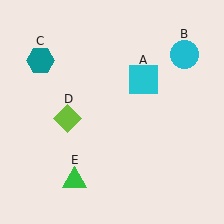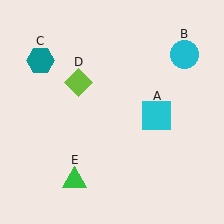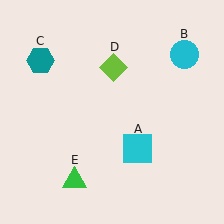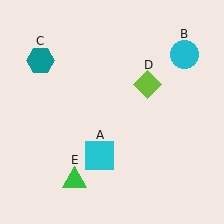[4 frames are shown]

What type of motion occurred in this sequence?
The cyan square (object A), lime diamond (object D) rotated clockwise around the center of the scene.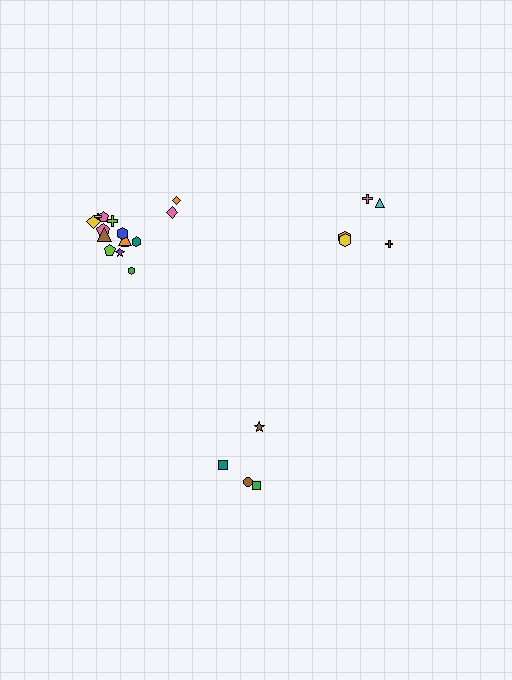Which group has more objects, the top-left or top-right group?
The top-left group.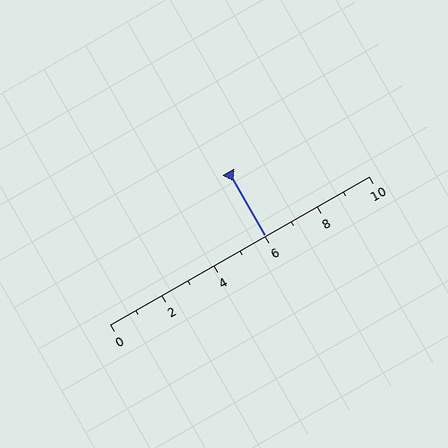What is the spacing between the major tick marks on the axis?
The major ticks are spaced 2 apart.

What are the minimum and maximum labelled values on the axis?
The axis runs from 0 to 10.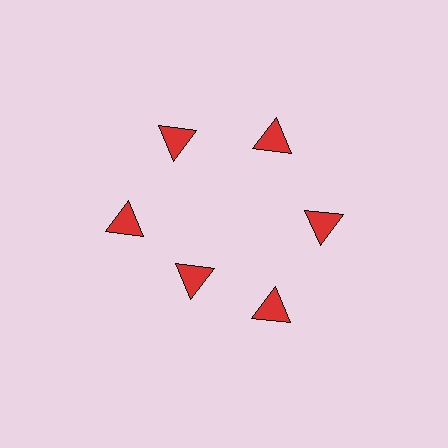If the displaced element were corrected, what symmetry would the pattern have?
It would have 6-fold rotational symmetry — the pattern would map onto itself every 60 degrees.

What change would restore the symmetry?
The symmetry would be restored by moving it outward, back onto the ring so that all 6 triangles sit at equal angles and equal distance from the center.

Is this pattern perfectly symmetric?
No. The 6 red triangles are arranged in a ring, but one element near the 7 o'clock position is pulled inward toward the center, breaking the 6-fold rotational symmetry.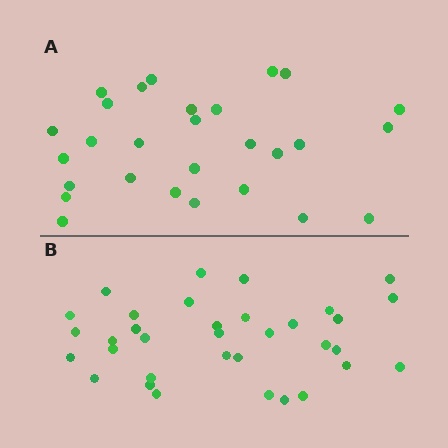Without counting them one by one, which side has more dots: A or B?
Region B (the bottom region) has more dots.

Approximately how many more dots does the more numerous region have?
Region B has about 6 more dots than region A.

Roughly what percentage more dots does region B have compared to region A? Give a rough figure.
About 20% more.